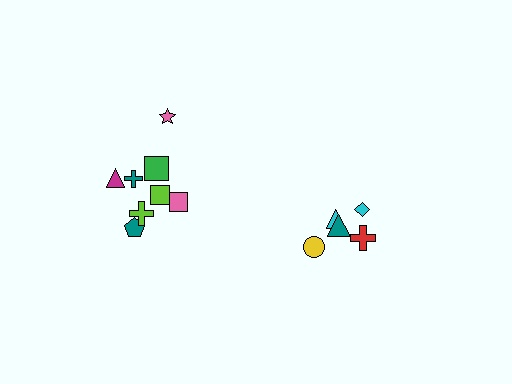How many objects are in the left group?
There are 8 objects.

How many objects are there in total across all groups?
There are 13 objects.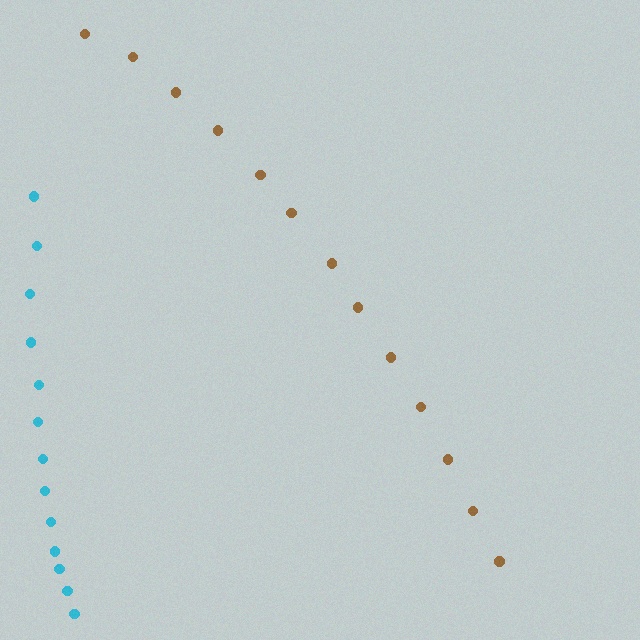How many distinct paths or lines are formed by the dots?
There are 2 distinct paths.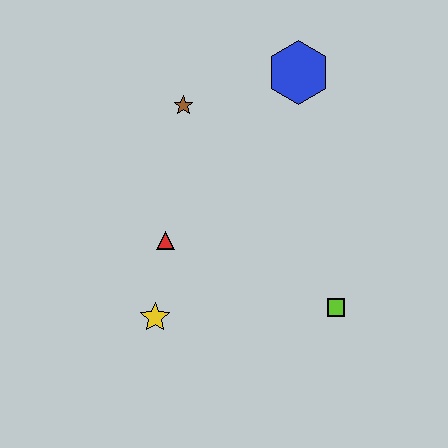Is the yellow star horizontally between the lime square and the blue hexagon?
No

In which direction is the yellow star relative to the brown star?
The yellow star is below the brown star.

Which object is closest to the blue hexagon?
The brown star is closest to the blue hexagon.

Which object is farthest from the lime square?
The brown star is farthest from the lime square.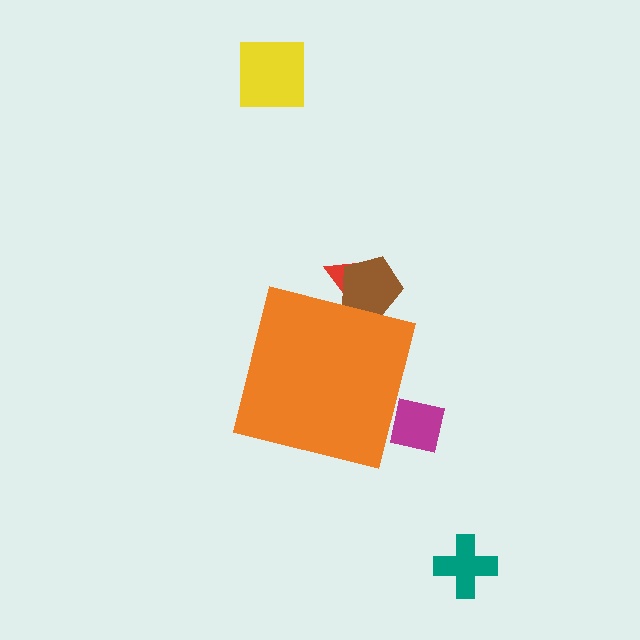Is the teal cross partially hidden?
No, the teal cross is fully visible.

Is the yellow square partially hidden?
No, the yellow square is fully visible.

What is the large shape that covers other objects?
An orange square.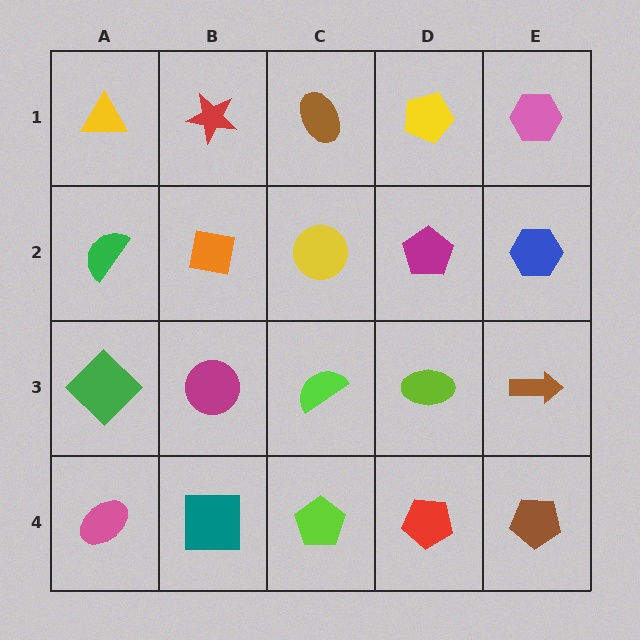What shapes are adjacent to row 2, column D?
A yellow pentagon (row 1, column D), a lime ellipse (row 3, column D), a yellow circle (row 2, column C), a blue hexagon (row 2, column E).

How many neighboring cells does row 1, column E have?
2.